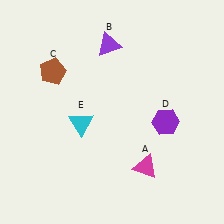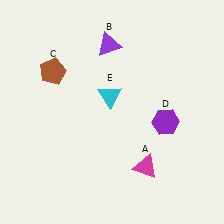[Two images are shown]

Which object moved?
The cyan triangle (E) moved right.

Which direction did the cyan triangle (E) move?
The cyan triangle (E) moved right.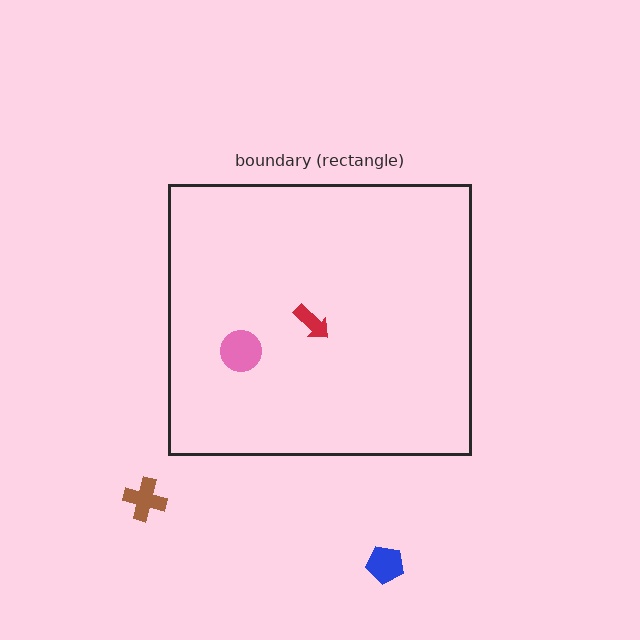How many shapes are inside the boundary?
2 inside, 2 outside.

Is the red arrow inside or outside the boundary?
Inside.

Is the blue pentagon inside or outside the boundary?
Outside.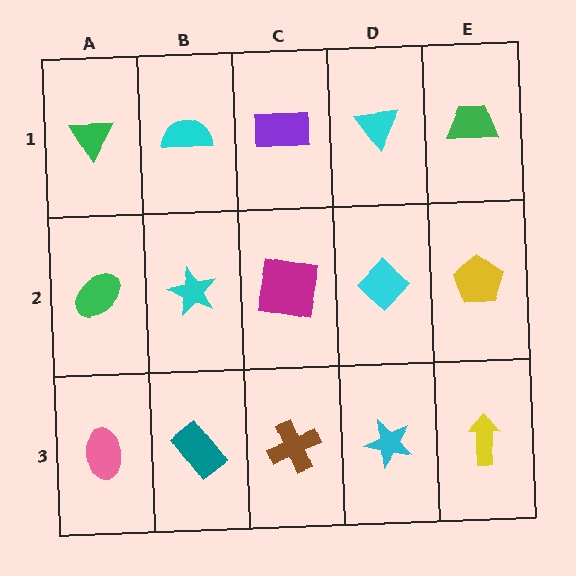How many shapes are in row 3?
5 shapes.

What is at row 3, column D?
A cyan star.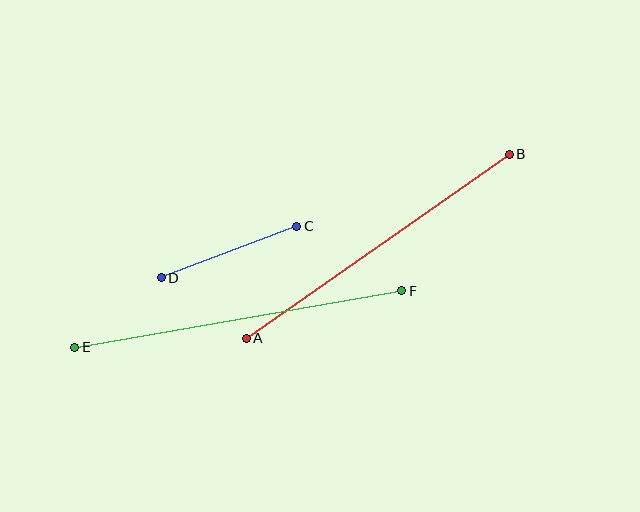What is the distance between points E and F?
The distance is approximately 332 pixels.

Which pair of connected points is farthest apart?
Points E and F are farthest apart.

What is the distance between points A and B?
The distance is approximately 321 pixels.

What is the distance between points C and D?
The distance is approximately 145 pixels.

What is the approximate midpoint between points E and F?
The midpoint is at approximately (238, 319) pixels.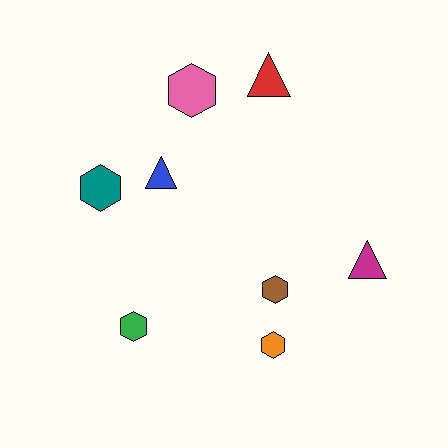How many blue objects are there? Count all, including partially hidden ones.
There is 1 blue object.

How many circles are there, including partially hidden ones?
There are no circles.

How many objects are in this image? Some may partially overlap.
There are 8 objects.